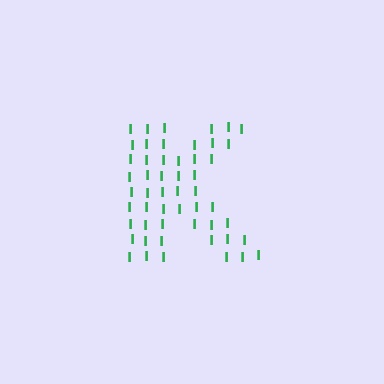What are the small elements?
The small elements are letter I's.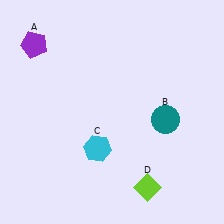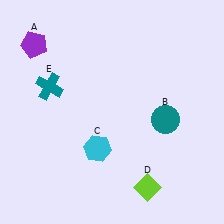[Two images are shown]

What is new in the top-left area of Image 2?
A teal cross (E) was added in the top-left area of Image 2.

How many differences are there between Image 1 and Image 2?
There is 1 difference between the two images.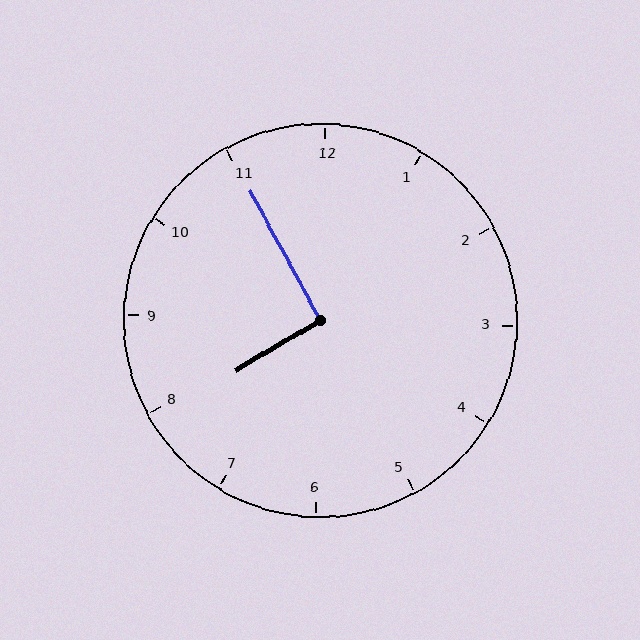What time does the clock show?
7:55.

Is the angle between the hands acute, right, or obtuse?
It is right.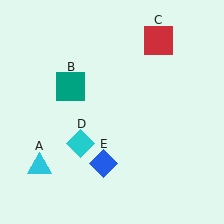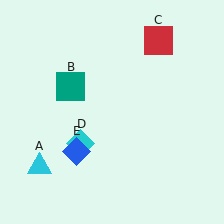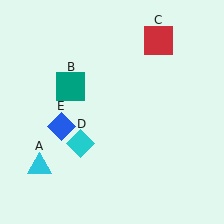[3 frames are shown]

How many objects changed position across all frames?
1 object changed position: blue diamond (object E).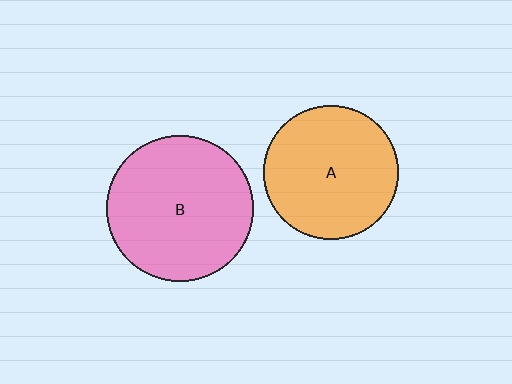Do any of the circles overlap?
No, none of the circles overlap.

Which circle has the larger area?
Circle B (pink).